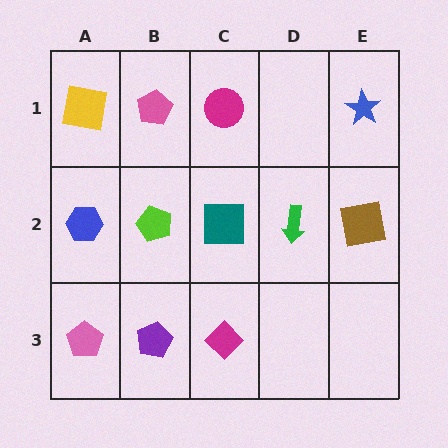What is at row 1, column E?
A blue star.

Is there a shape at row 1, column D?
No, that cell is empty.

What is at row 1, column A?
A yellow square.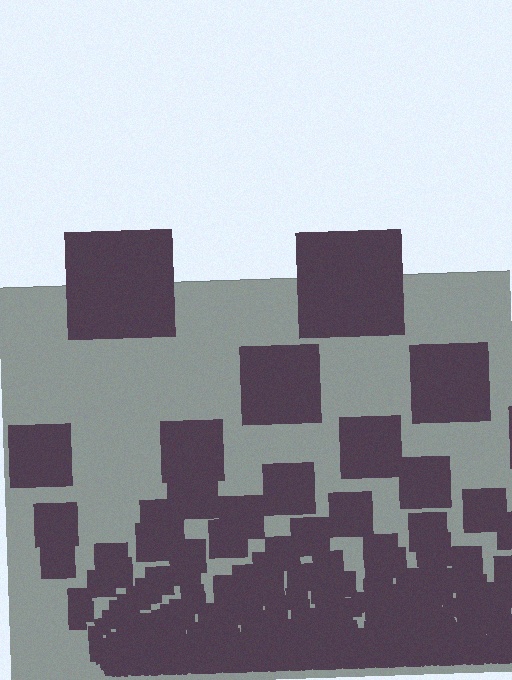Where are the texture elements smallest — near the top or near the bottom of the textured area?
Near the bottom.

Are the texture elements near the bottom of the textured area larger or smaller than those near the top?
Smaller. The gradient is inverted — elements near the bottom are smaller and denser.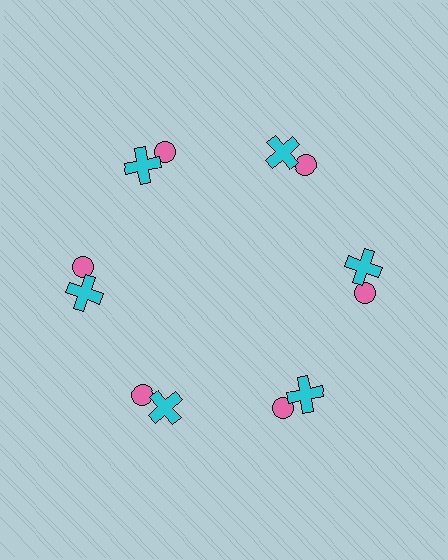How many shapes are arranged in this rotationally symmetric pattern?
There are 12 shapes, arranged in 6 groups of 2.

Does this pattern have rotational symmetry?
Yes, this pattern has 6-fold rotational symmetry. It looks the same after rotating 60 degrees around the center.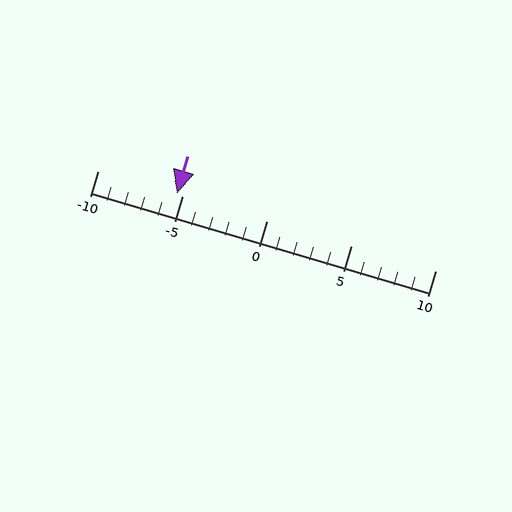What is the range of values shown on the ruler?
The ruler shows values from -10 to 10.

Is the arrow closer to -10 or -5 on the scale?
The arrow is closer to -5.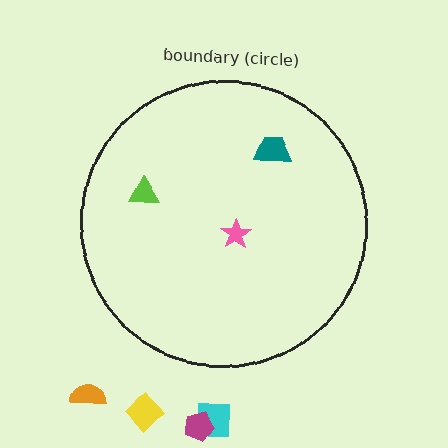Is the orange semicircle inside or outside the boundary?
Outside.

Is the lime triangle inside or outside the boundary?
Inside.